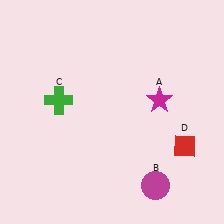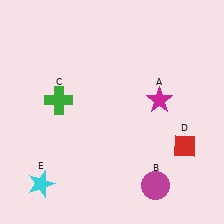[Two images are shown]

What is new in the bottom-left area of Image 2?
A cyan star (E) was added in the bottom-left area of Image 2.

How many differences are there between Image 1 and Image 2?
There is 1 difference between the two images.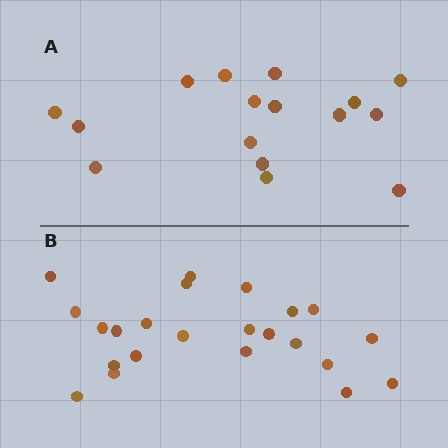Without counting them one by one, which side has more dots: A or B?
Region B (the bottom region) has more dots.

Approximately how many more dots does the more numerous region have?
Region B has roughly 8 or so more dots than region A.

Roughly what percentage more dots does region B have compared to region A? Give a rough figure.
About 45% more.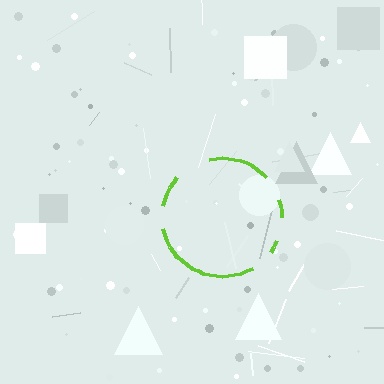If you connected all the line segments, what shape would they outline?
They would outline a circle.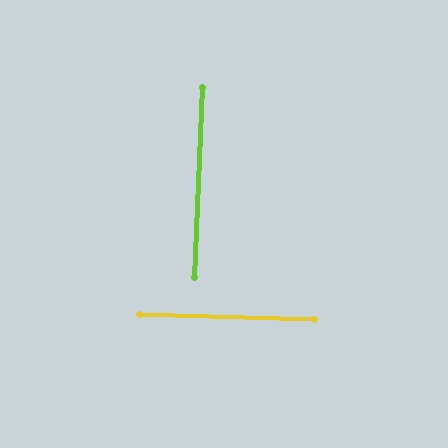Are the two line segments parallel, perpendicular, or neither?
Perpendicular — they meet at approximately 89°.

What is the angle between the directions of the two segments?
Approximately 89 degrees.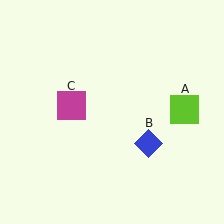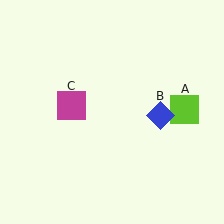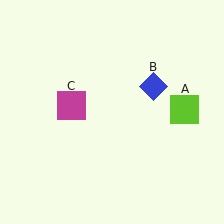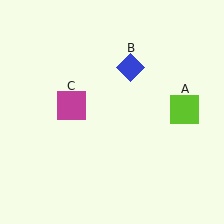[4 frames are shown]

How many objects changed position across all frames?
1 object changed position: blue diamond (object B).